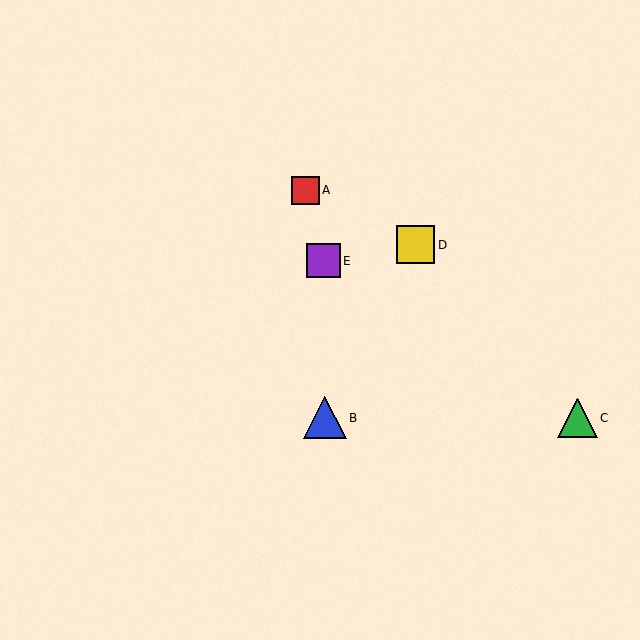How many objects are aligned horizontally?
2 objects (B, C) are aligned horizontally.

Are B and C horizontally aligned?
Yes, both are at y≈418.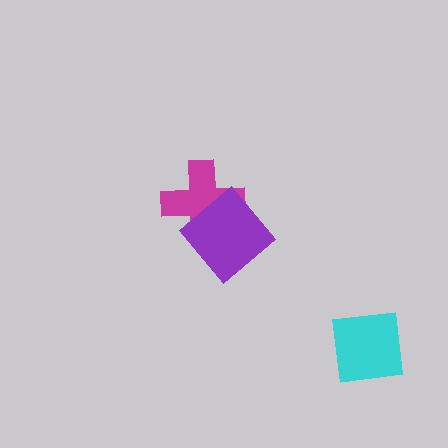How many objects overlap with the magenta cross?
1 object overlaps with the magenta cross.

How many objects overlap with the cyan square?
0 objects overlap with the cyan square.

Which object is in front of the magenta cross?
The purple diamond is in front of the magenta cross.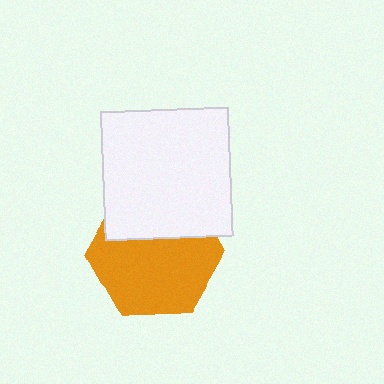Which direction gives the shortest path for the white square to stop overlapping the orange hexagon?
Moving up gives the shortest separation.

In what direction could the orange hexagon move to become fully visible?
The orange hexagon could move down. That would shift it out from behind the white square entirely.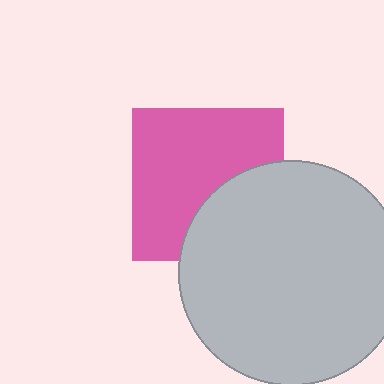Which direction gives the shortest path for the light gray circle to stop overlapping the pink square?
Moving toward the lower-right gives the shortest separation.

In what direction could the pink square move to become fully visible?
The pink square could move toward the upper-left. That would shift it out from behind the light gray circle entirely.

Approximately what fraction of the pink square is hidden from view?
Roughly 34% of the pink square is hidden behind the light gray circle.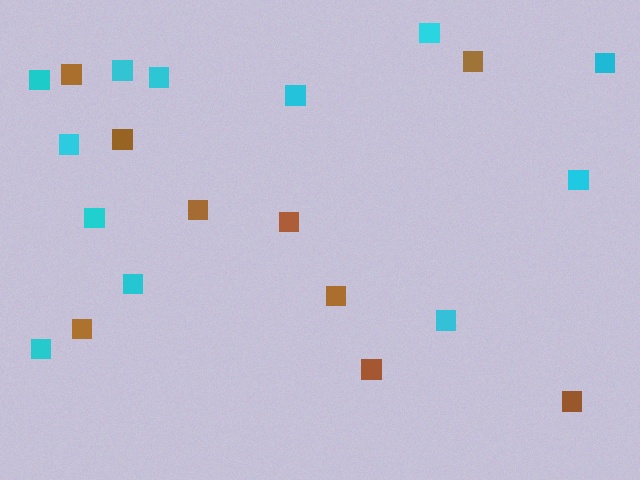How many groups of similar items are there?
There are 2 groups: one group of cyan squares (12) and one group of brown squares (9).